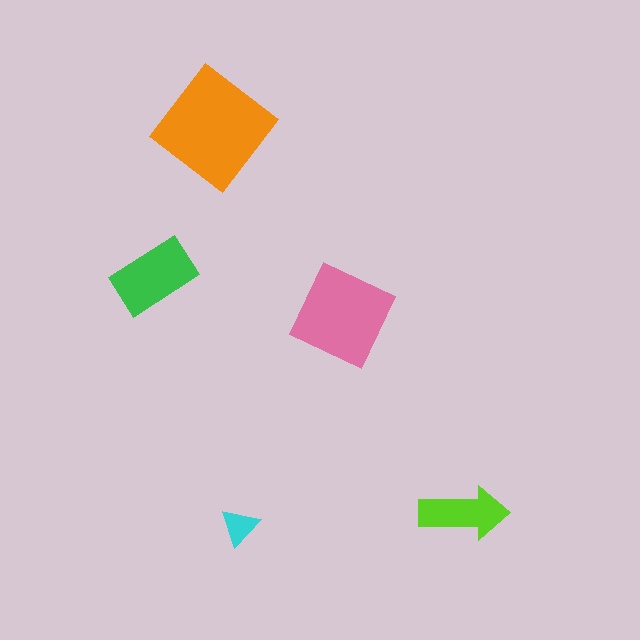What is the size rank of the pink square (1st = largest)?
2nd.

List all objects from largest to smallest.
The orange diamond, the pink square, the green rectangle, the lime arrow, the cyan triangle.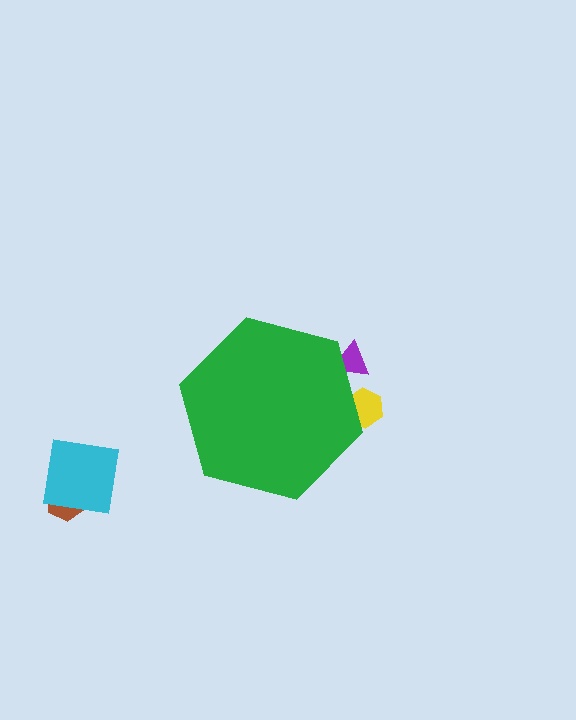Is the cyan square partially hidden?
No, the cyan square is fully visible.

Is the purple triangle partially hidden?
Yes, the purple triangle is partially hidden behind the green hexagon.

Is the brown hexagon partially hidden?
No, the brown hexagon is fully visible.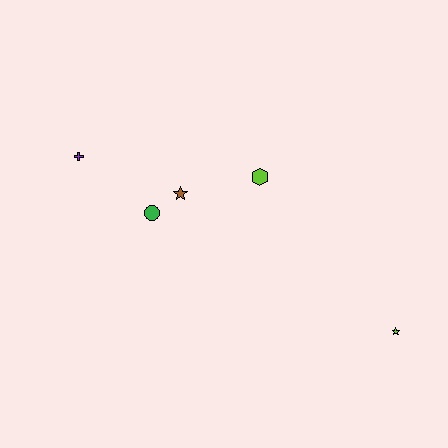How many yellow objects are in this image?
There are no yellow objects.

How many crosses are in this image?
There is 1 cross.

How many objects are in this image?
There are 5 objects.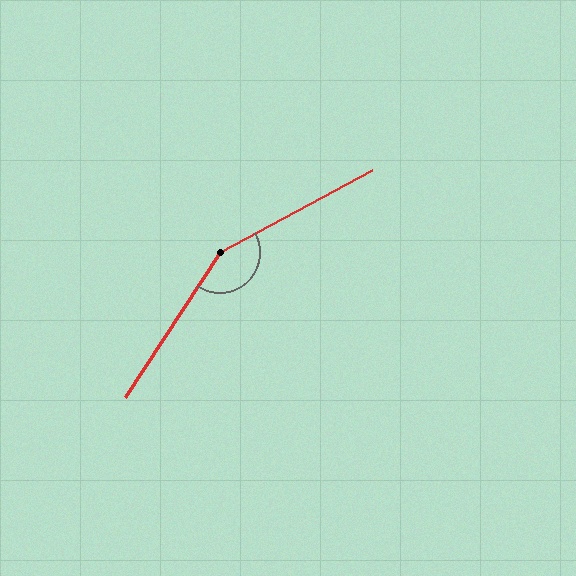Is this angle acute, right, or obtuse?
It is obtuse.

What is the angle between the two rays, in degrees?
Approximately 152 degrees.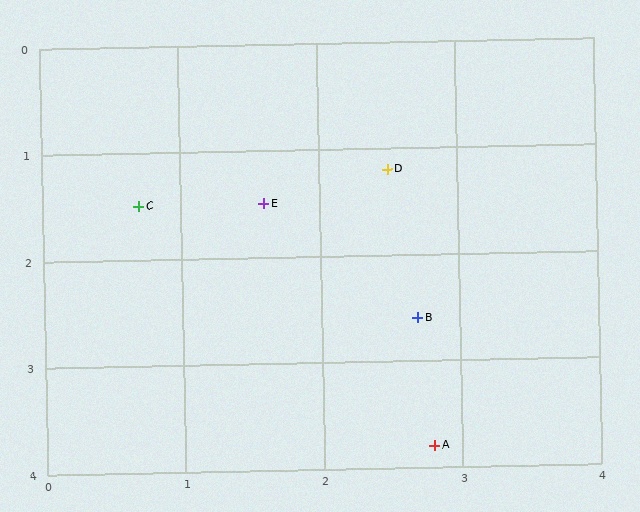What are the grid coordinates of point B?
Point B is at approximately (2.7, 2.6).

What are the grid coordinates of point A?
Point A is at approximately (2.8, 3.8).